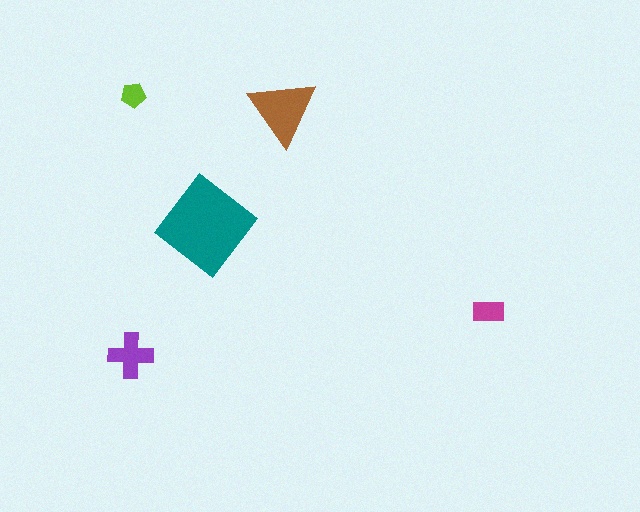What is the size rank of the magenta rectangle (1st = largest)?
4th.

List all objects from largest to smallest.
The teal diamond, the brown triangle, the purple cross, the magenta rectangle, the lime pentagon.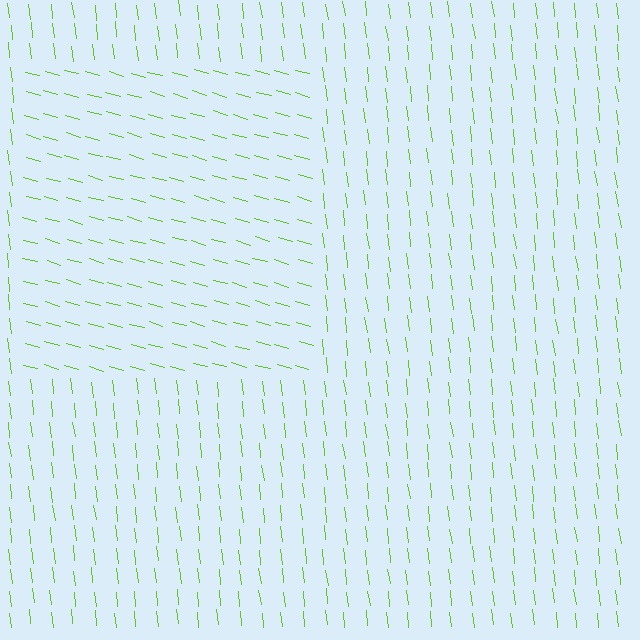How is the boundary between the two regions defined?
The boundary is defined purely by a change in line orientation (approximately 68 degrees difference). All lines are the same color and thickness.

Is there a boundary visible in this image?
Yes, there is a texture boundary formed by a change in line orientation.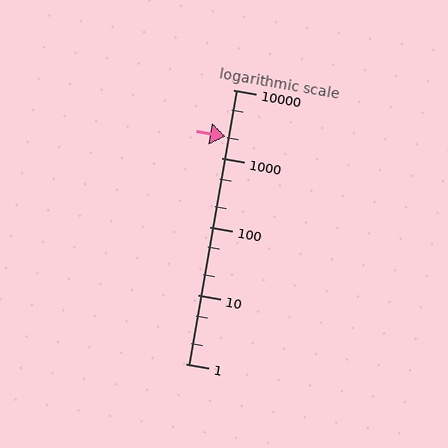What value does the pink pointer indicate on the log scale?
The pointer indicates approximately 2100.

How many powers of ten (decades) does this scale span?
The scale spans 4 decades, from 1 to 10000.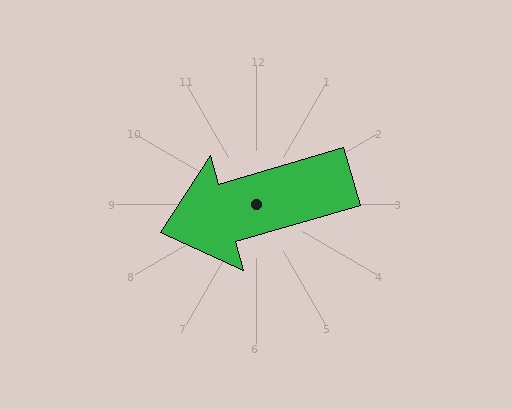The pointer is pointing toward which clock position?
Roughly 8 o'clock.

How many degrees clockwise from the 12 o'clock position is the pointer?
Approximately 254 degrees.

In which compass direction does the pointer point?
West.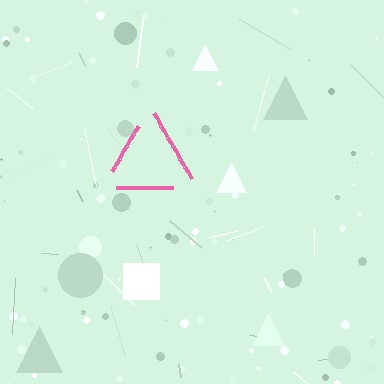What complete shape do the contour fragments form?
The contour fragments form a triangle.